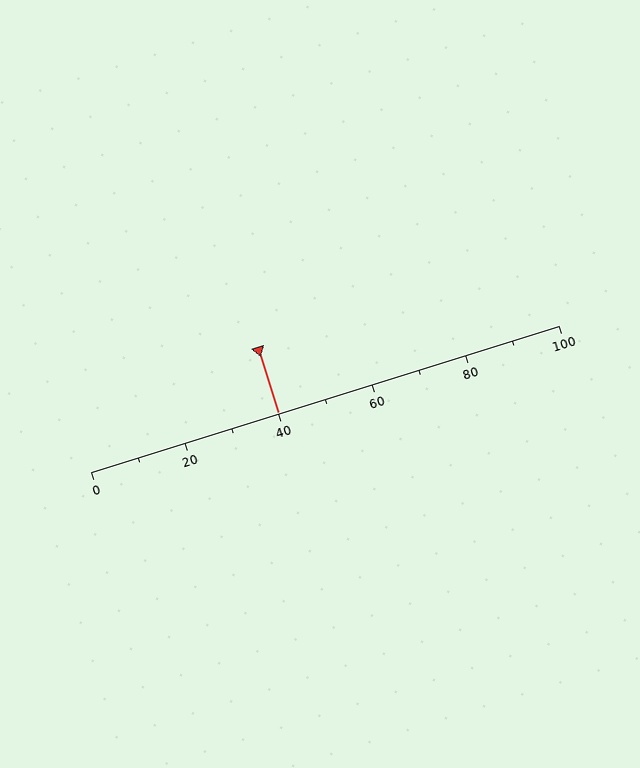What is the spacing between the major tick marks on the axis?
The major ticks are spaced 20 apart.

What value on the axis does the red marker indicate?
The marker indicates approximately 40.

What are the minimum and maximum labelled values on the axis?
The axis runs from 0 to 100.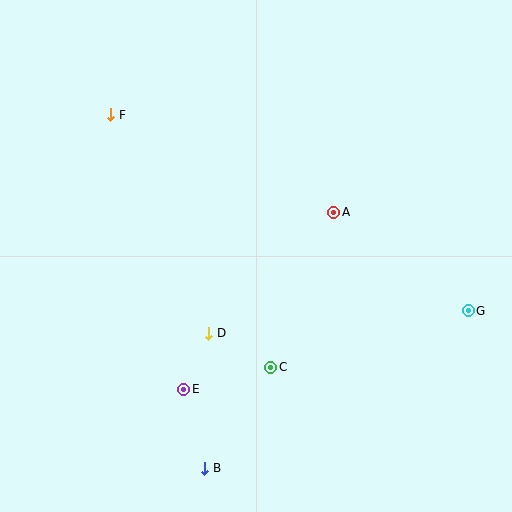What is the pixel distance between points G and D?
The distance between G and D is 260 pixels.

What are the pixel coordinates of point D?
Point D is at (209, 333).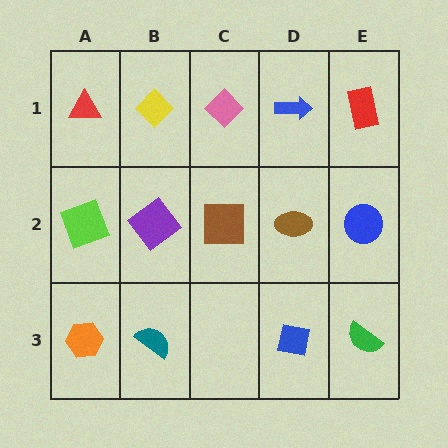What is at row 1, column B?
A yellow diamond.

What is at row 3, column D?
A blue square.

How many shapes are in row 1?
5 shapes.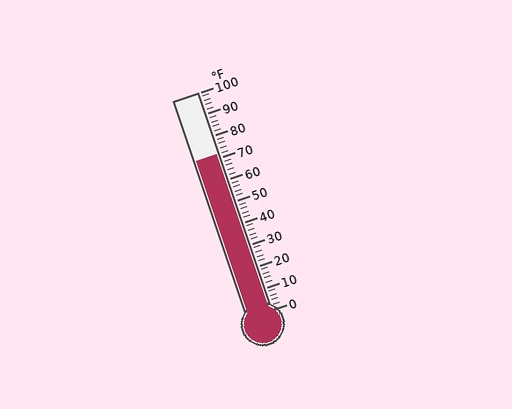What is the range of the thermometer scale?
The thermometer scale ranges from 0°F to 100°F.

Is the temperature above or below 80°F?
The temperature is below 80°F.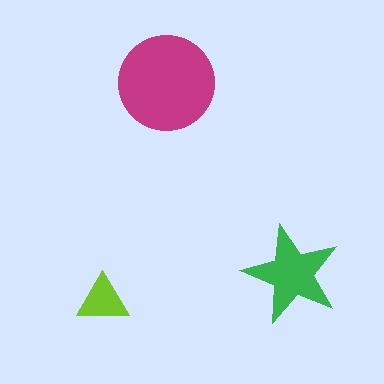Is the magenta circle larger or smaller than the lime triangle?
Larger.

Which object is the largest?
The magenta circle.